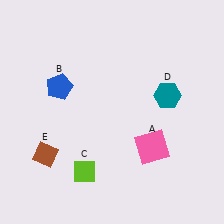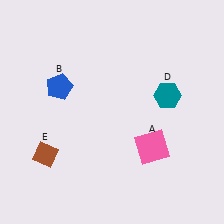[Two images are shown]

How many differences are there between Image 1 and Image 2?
There is 1 difference between the two images.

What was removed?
The lime diamond (C) was removed in Image 2.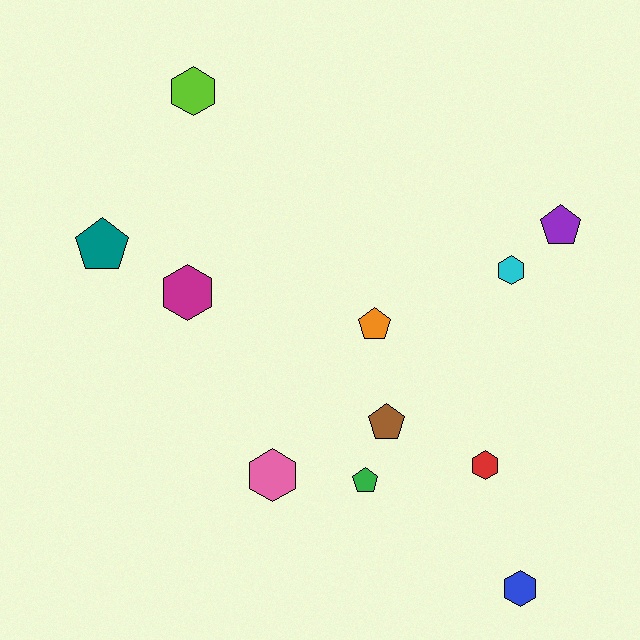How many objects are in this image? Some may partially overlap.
There are 11 objects.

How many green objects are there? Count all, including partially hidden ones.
There is 1 green object.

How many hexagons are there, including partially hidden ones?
There are 6 hexagons.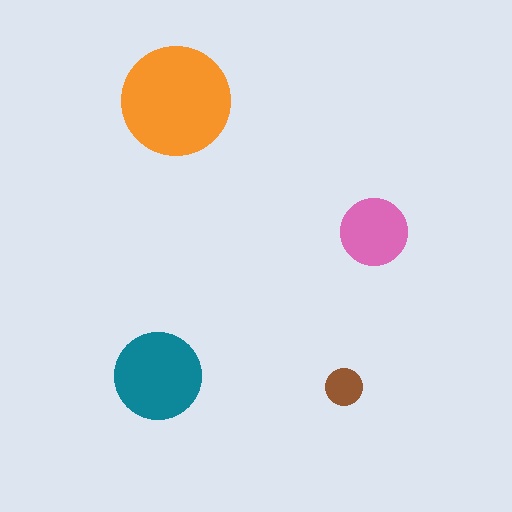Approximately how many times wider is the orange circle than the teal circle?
About 1.5 times wider.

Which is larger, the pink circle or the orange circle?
The orange one.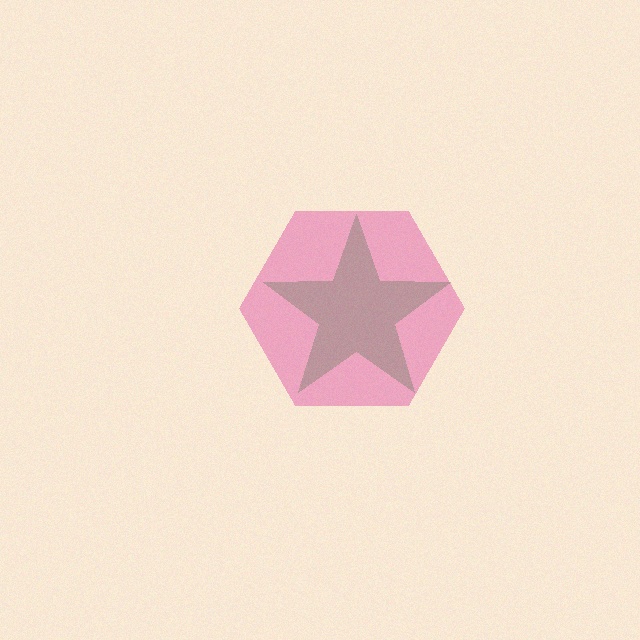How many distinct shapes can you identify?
There are 2 distinct shapes: a green star, a pink hexagon.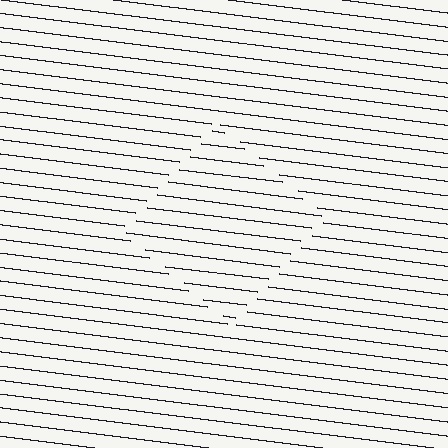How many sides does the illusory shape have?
4 sides — the line-ends trace a square.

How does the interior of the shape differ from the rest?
The interior of the shape contains the same grating, shifted by half a period — the contour is defined by the phase discontinuity where line-ends from the inner and outer gratings abut.